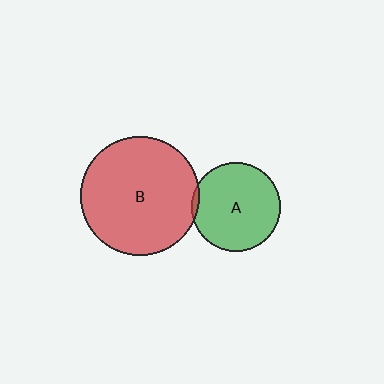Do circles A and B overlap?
Yes.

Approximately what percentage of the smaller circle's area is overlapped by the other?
Approximately 5%.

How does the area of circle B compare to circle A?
Approximately 1.8 times.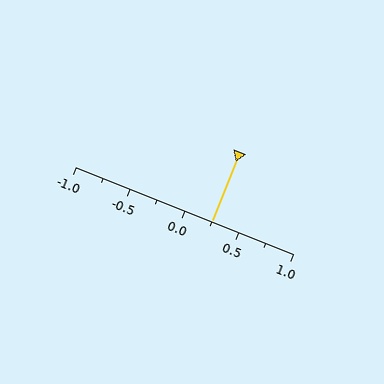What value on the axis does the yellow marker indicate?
The marker indicates approximately 0.25.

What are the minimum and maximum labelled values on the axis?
The axis runs from -1.0 to 1.0.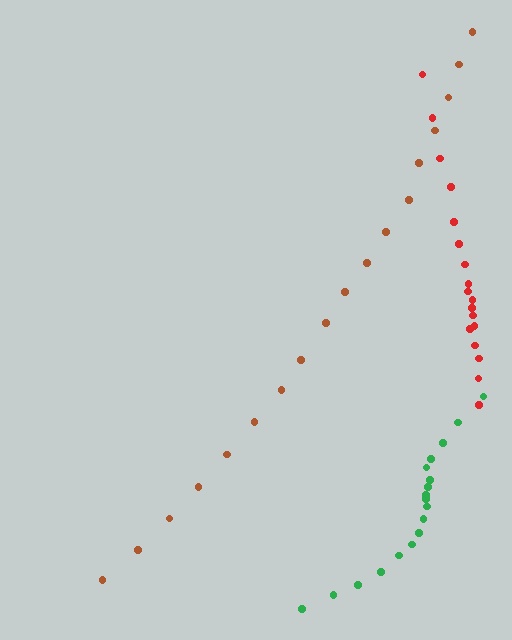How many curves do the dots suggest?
There are 3 distinct paths.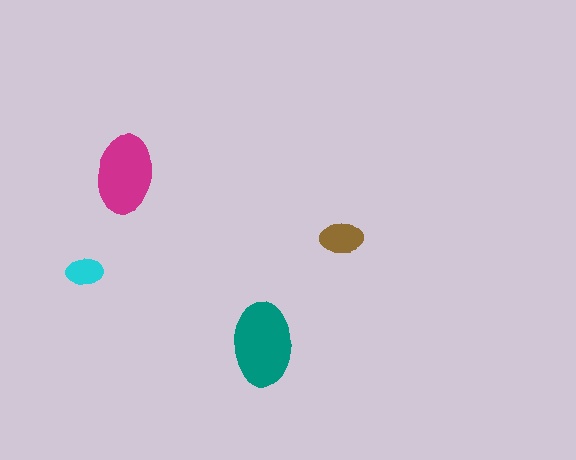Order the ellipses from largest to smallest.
the teal one, the magenta one, the brown one, the cyan one.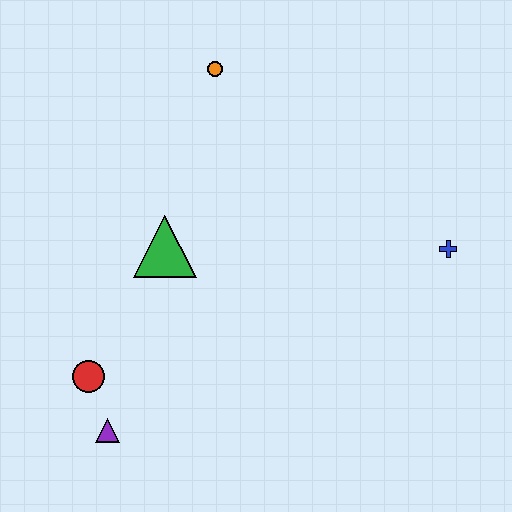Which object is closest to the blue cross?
The green triangle is closest to the blue cross.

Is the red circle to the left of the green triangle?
Yes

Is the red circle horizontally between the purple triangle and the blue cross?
No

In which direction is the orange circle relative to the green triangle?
The orange circle is above the green triangle.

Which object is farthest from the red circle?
The blue cross is farthest from the red circle.